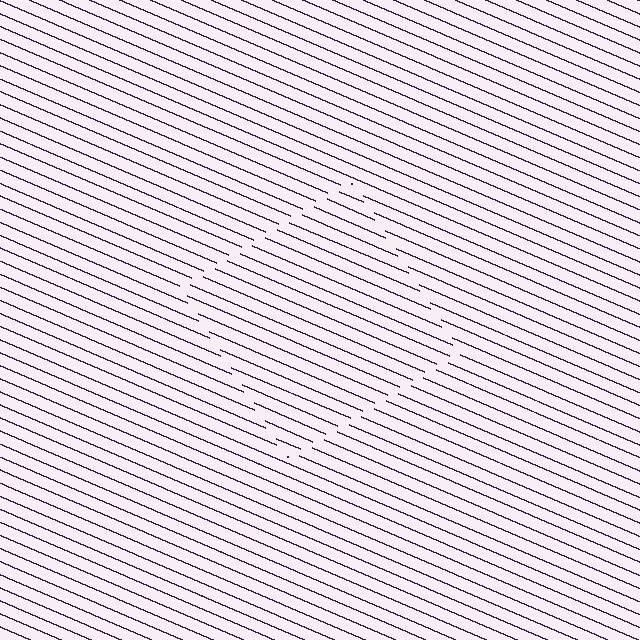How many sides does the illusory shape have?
4 sides — the line-ends trace a square.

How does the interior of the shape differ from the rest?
The interior of the shape contains the same grating, shifted by half a period — the contour is defined by the phase discontinuity where line-ends from the inner and outer gratings abut.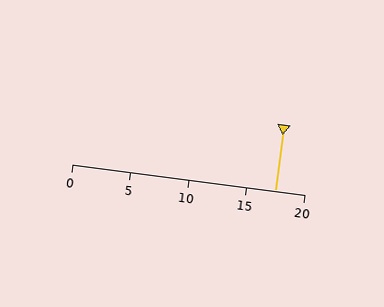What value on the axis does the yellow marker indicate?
The marker indicates approximately 17.5.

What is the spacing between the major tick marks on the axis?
The major ticks are spaced 5 apart.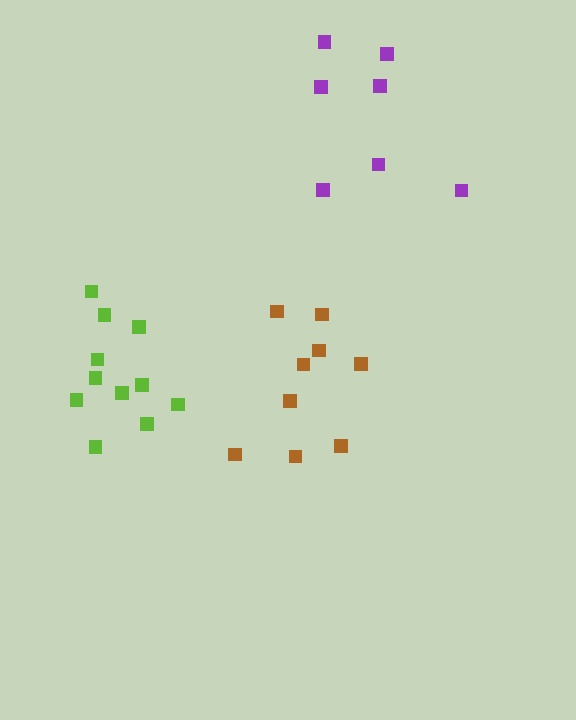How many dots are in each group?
Group 1: 7 dots, Group 2: 11 dots, Group 3: 9 dots (27 total).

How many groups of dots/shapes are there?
There are 3 groups.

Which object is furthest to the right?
The purple cluster is rightmost.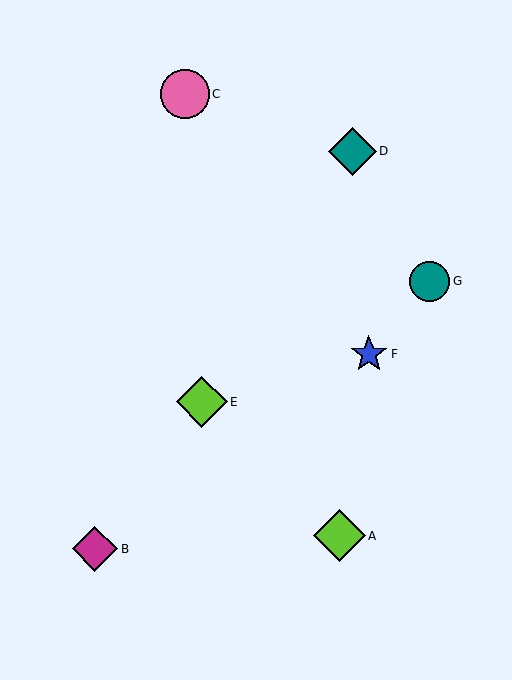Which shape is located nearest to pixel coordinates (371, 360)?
The blue star (labeled F) at (369, 354) is nearest to that location.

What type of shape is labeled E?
Shape E is a lime diamond.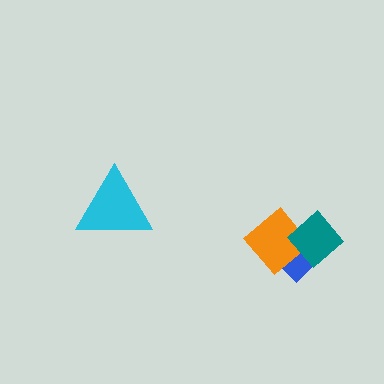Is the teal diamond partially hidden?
No, no other shape covers it.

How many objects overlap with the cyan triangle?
0 objects overlap with the cyan triangle.